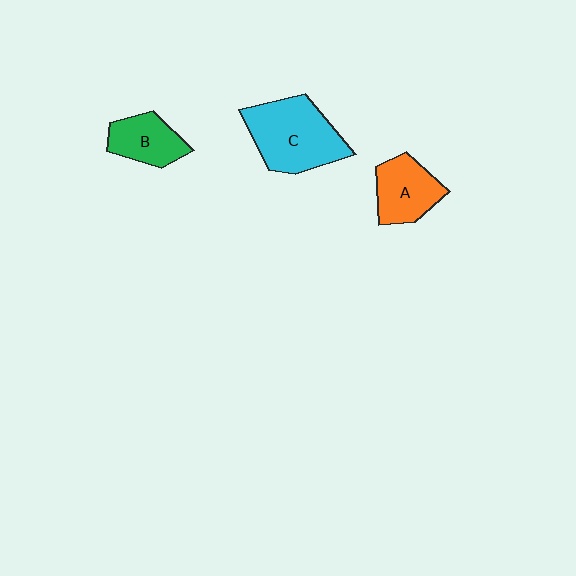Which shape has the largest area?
Shape C (cyan).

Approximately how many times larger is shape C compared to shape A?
Approximately 1.6 times.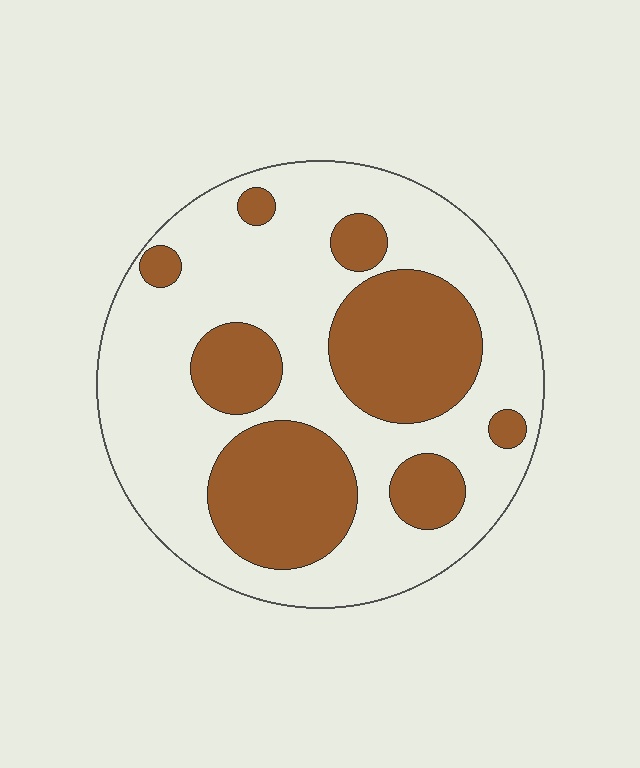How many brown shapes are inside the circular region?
8.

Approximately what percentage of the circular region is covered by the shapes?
Approximately 35%.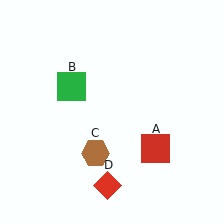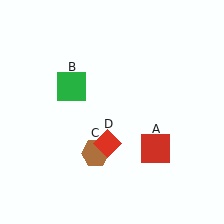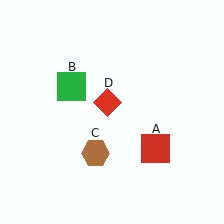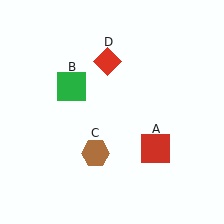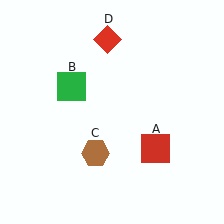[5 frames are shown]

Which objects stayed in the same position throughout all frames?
Red square (object A) and green square (object B) and brown hexagon (object C) remained stationary.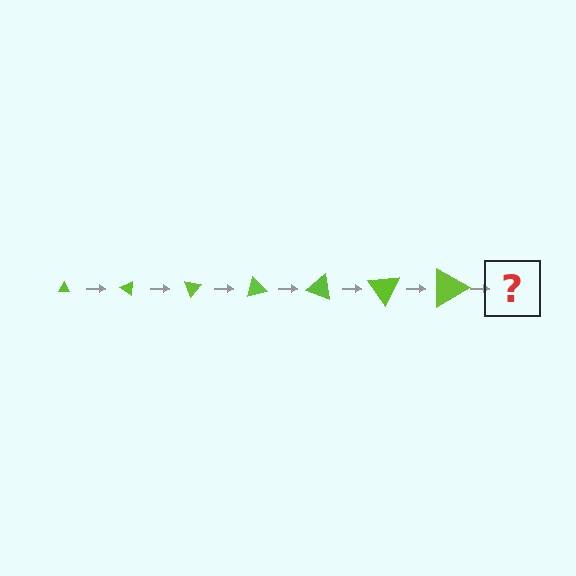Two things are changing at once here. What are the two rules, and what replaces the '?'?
The two rules are that the triangle grows larger each step and it rotates 35 degrees each step. The '?' should be a triangle, larger than the previous one and rotated 245 degrees from the start.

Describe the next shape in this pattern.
It should be a triangle, larger than the previous one and rotated 245 degrees from the start.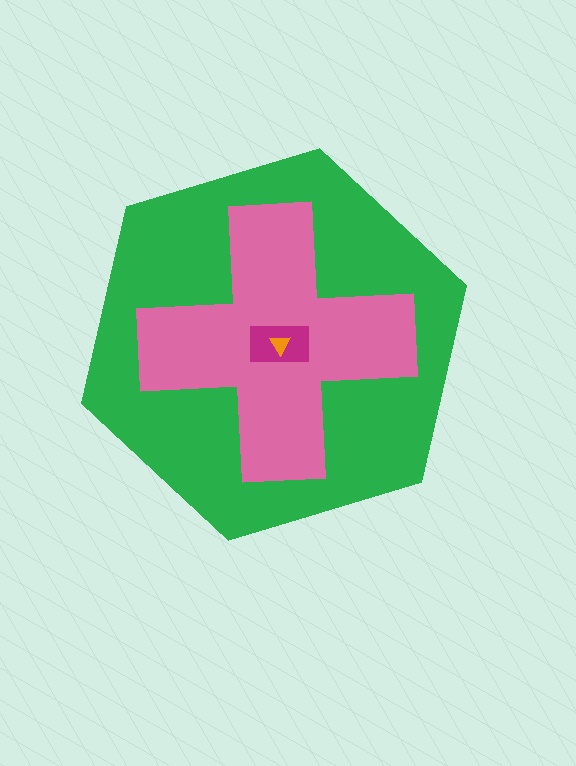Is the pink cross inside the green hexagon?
Yes.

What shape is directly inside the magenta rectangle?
The orange triangle.